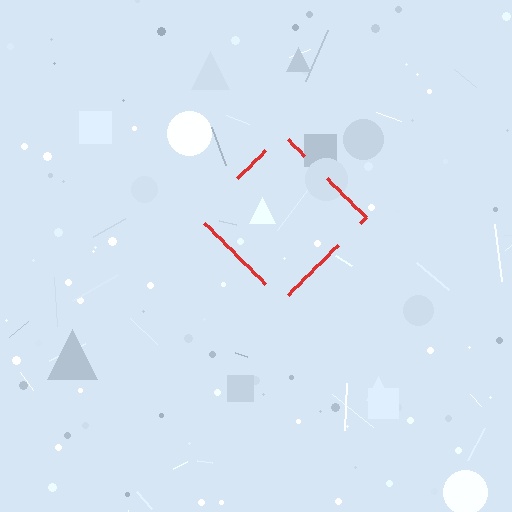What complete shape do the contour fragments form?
The contour fragments form a diamond.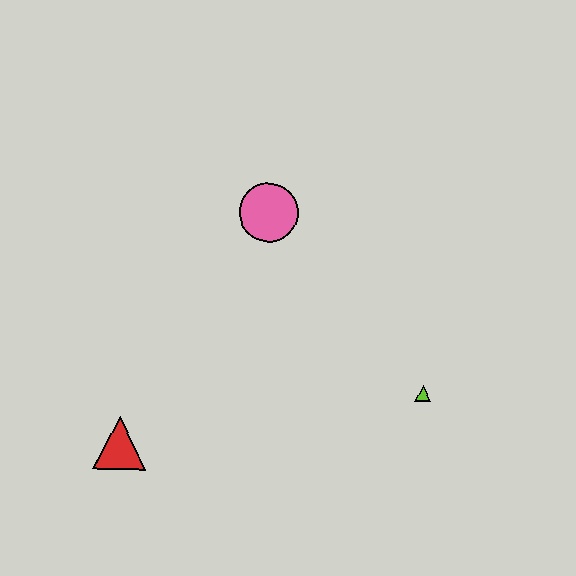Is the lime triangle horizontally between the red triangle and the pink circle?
No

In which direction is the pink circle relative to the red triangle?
The pink circle is above the red triangle.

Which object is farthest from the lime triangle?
The red triangle is farthest from the lime triangle.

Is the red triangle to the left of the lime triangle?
Yes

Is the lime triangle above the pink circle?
No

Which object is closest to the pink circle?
The lime triangle is closest to the pink circle.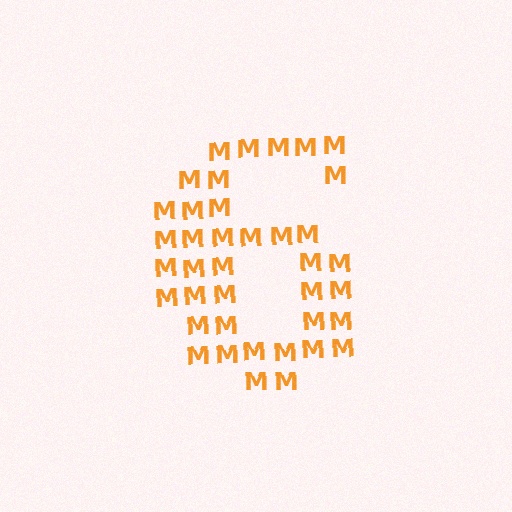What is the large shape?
The large shape is the digit 6.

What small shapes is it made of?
It is made of small letter M's.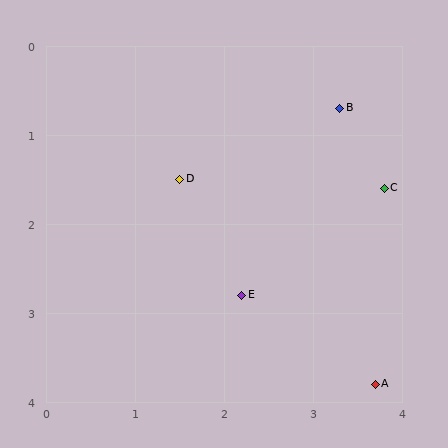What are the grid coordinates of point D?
Point D is at approximately (1.5, 1.5).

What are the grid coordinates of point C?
Point C is at approximately (3.8, 1.6).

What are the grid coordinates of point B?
Point B is at approximately (3.3, 0.7).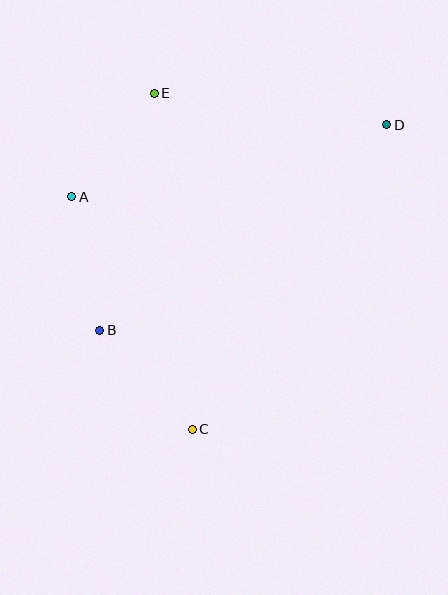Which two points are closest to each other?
Points A and E are closest to each other.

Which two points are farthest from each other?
Points C and D are farthest from each other.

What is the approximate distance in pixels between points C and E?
The distance between C and E is approximately 338 pixels.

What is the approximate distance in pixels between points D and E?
The distance between D and E is approximately 235 pixels.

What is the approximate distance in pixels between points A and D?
The distance between A and D is approximately 323 pixels.